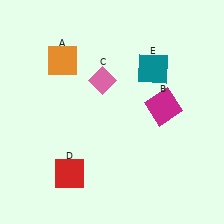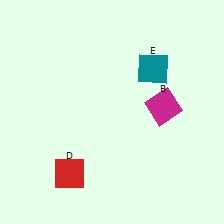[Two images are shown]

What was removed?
The pink diamond (C), the orange square (A) were removed in Image 2.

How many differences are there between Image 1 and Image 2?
There are 2 differences between the two images.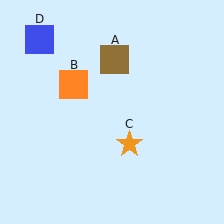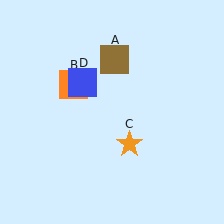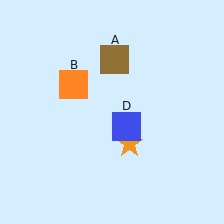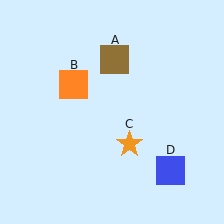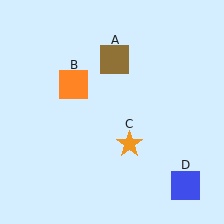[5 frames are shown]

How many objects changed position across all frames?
1 object changed position: blue square (object D).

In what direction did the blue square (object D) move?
The blue square (object D) moved down and to the right.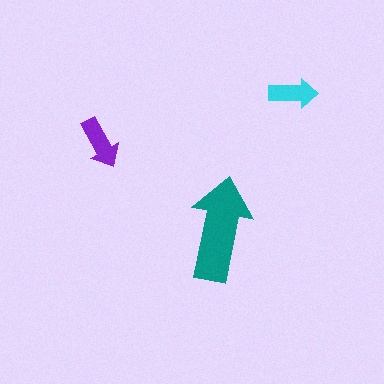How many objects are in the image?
There are 3 objects in the image.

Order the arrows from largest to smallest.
the teal one, the purple one, the cyan one.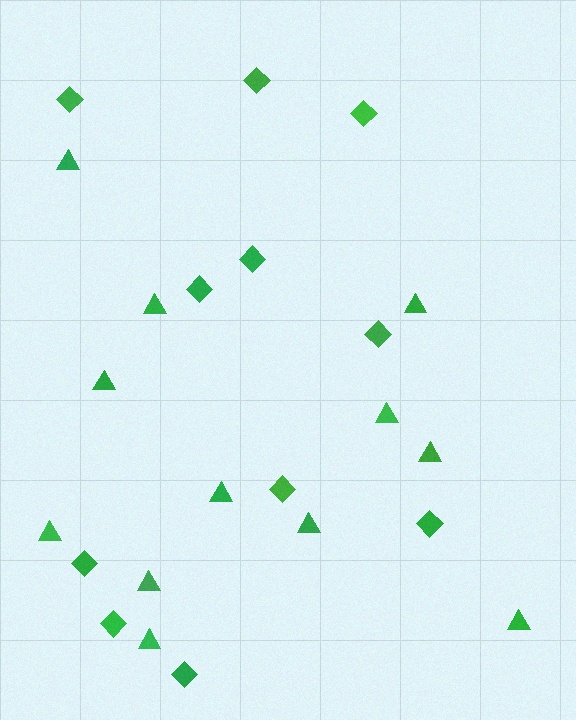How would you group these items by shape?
There are 2 groups: one group of triangles (12) and one group of diamonds (11).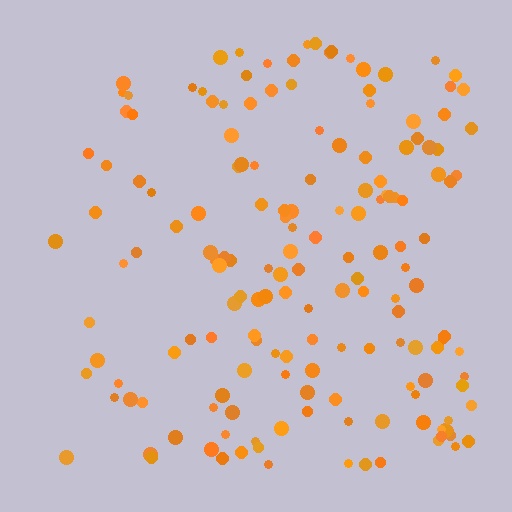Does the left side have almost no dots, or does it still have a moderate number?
Still a moderate number, just noticeably fewer than the right.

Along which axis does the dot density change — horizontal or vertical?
Horizontal.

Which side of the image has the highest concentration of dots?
The right.